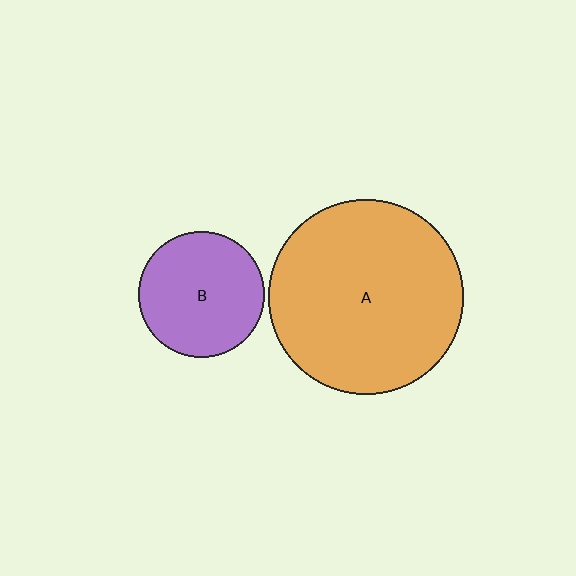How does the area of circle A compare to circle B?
Approximately 2.4 times.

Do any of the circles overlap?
No, none of the circles overlap.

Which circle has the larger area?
Circle A (orange).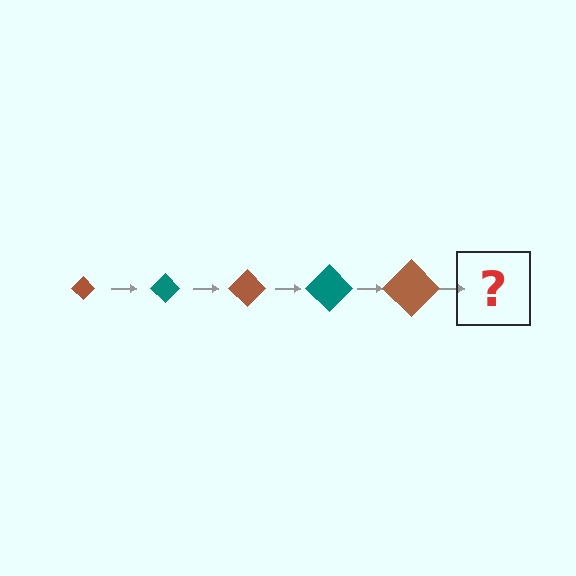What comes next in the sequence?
The next element should be a teal diamond, larger than the previous one.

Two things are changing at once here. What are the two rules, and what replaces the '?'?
The two rules are that the diamond grows larger each step and the color cycles through brown and teal. The '?' should be a teal diamond, larger than the previous one.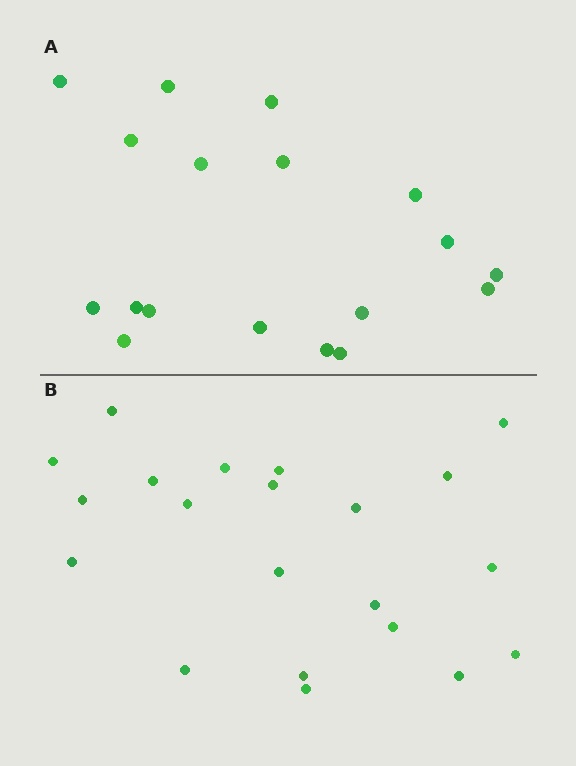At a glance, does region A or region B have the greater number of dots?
Region B (the bottom region) has more dots.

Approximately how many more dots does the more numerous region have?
Region B has just a few more — roughly 2 or 3 more dots than region A.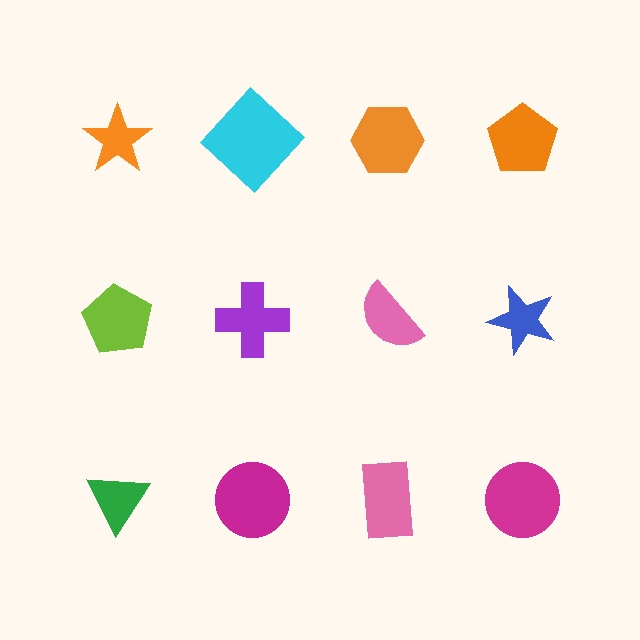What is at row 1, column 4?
An orange pentagon.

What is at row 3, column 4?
A magenta circle.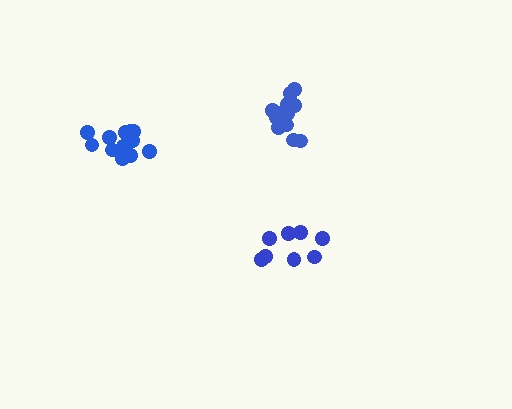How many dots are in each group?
Group 1: 8 dots, Group 2: 12 dots, Group 3: 13 dots (33 total).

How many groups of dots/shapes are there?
There are 3 groups.